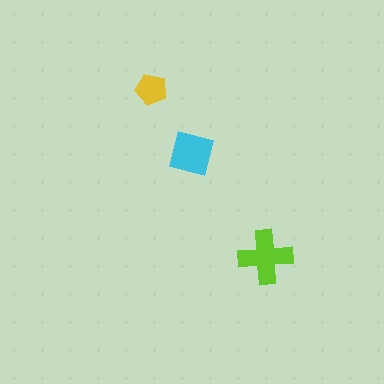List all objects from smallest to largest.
The yellow pentagon, the cyan square, the lime cross.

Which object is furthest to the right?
The lime cross is rightmost.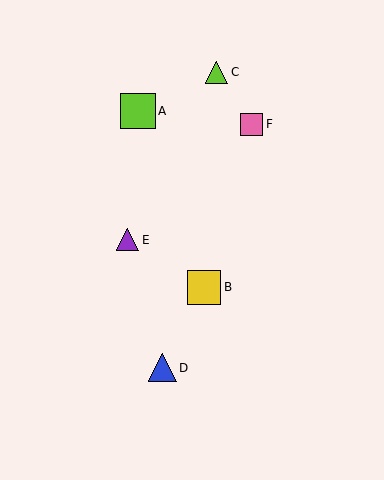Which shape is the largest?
The lime square (labeled A) is the largest.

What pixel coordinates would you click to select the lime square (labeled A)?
Click at (138, 111) to select the lime square A.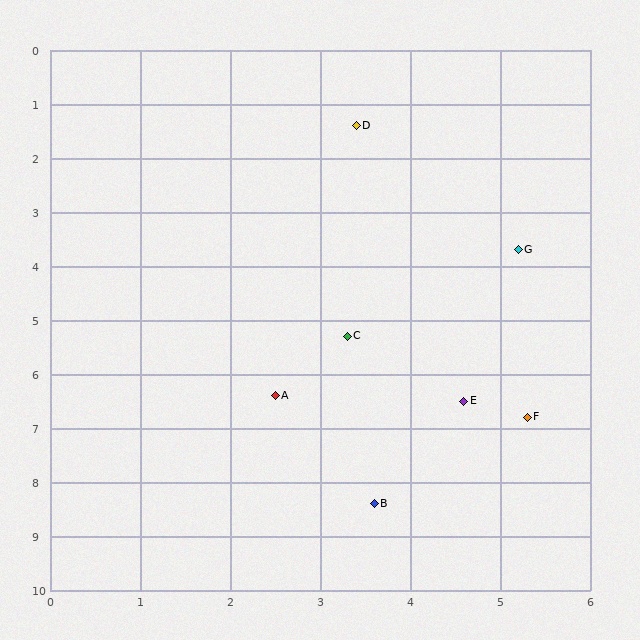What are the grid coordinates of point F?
Point F is at approximately (5.3, 6.8).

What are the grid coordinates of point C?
Point C is at approximately (3.3, 5.3).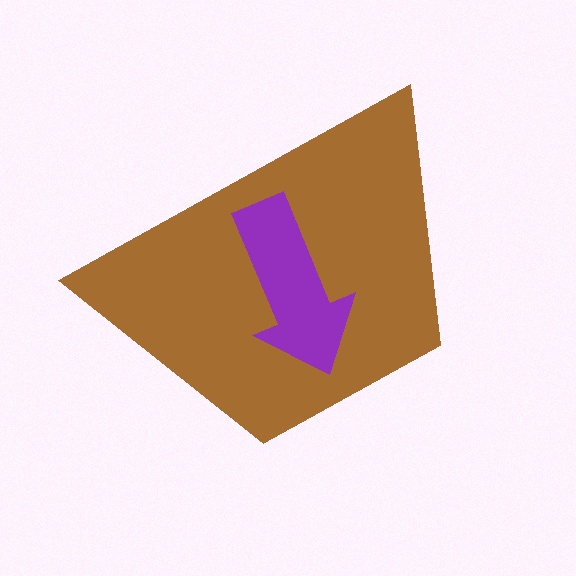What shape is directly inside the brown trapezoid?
The purple arrow.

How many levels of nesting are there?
2.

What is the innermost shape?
The purple arrow.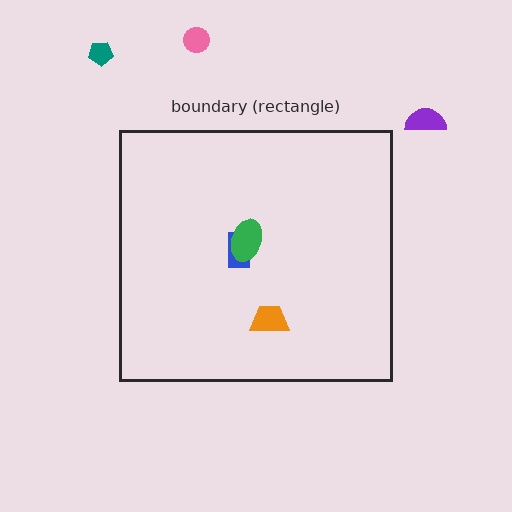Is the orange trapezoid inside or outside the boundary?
Inside.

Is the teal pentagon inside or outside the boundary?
Outside.